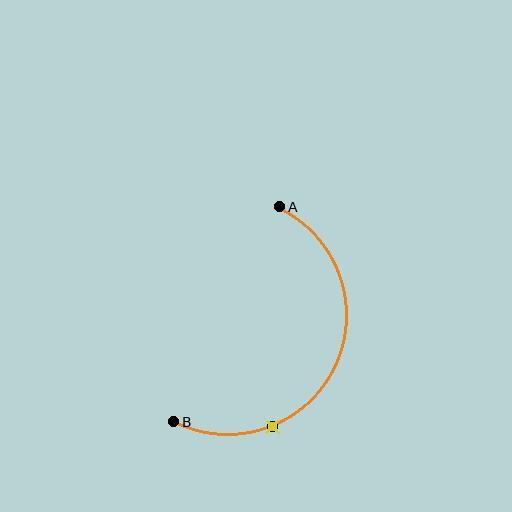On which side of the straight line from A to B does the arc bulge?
The arc bulges to the right of the straight line connecting A and B.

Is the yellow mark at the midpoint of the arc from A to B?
No. The yellow mark lies on the arc but is closer to endpoint B. The arc midpoint would be at the point on the curve equidistant along the arc from both A and B.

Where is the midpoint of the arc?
The arc midpoint is the point on the curve farthest from the straight line joining A and B. It sits to the right of that line.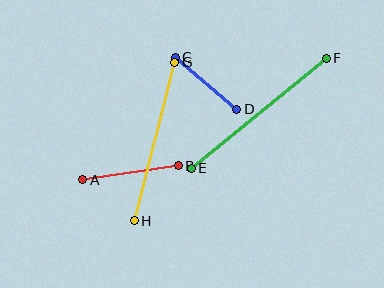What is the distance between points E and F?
The distance is approximately 174 pixels.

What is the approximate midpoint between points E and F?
The midpoint is at approximately (259, 113) pixels.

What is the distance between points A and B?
The distance is approximately 97 pixels.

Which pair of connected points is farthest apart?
Points E and F are farthest apart.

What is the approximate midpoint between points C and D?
The midpoint is at approximately (206, 83) pixels.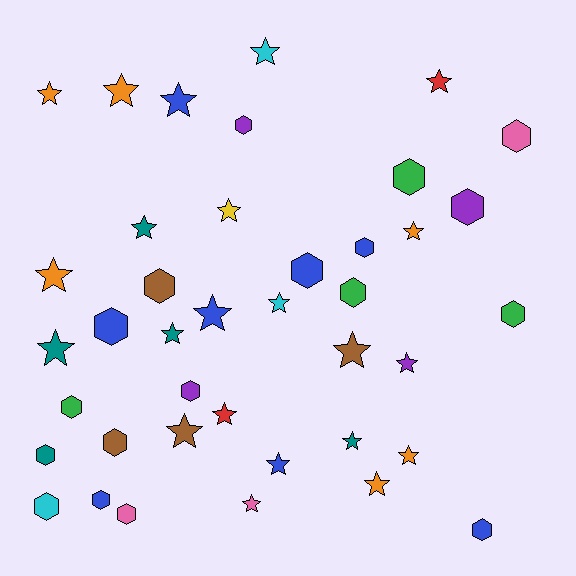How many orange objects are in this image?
There are 6 orange objects.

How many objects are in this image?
There are 40 objects.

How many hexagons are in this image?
There are 18 hexagons.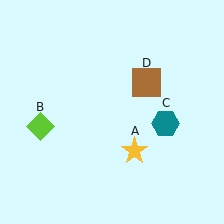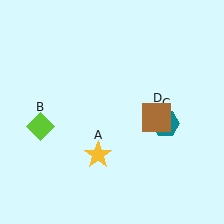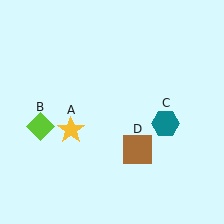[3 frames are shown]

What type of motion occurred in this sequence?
The yellow star (object A), brown square (object D) rotated clockwise around the center of the scene.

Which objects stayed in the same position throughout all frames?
Lime diamond (object B) and teal hexagon (object C) remained stationary.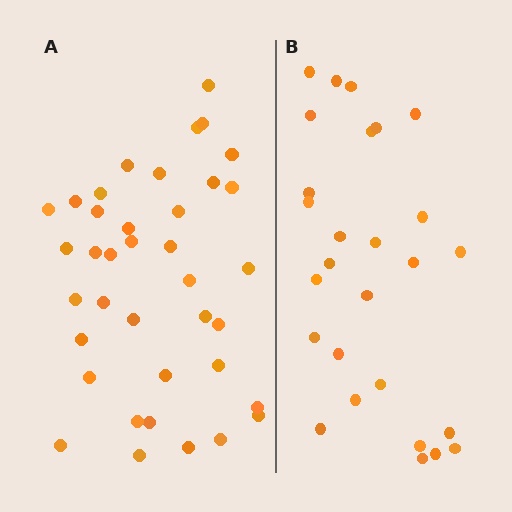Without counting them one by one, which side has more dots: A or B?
Region A (the left region) has more dots.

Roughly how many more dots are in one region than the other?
Region A has roughly 12 or so more dots than region B.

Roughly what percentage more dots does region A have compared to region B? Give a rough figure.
About 40% more.